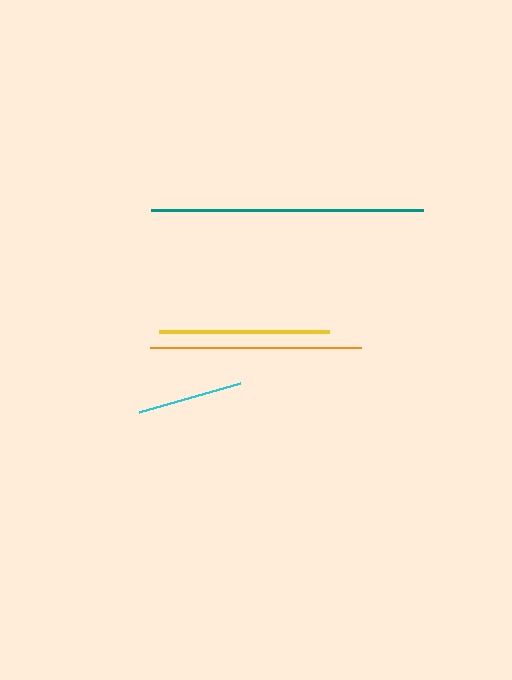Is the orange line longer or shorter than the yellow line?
The orange line is longer than the yellow line.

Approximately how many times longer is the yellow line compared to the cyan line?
The yellow line is approximately 1.6 times the length of the cyan line.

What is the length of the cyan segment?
The cyan segment is approximately 105 pixels long.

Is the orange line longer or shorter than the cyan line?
The orange line is longer than the cyan line.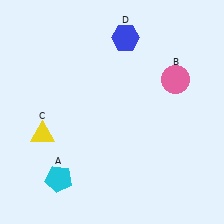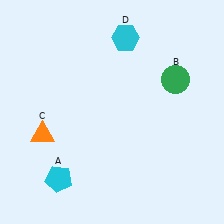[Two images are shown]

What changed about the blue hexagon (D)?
In Image 1, D is blue. In Image 2, it changed to cyan.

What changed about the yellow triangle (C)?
In Image 1, C is yellow. In Image 2, it changed to orange.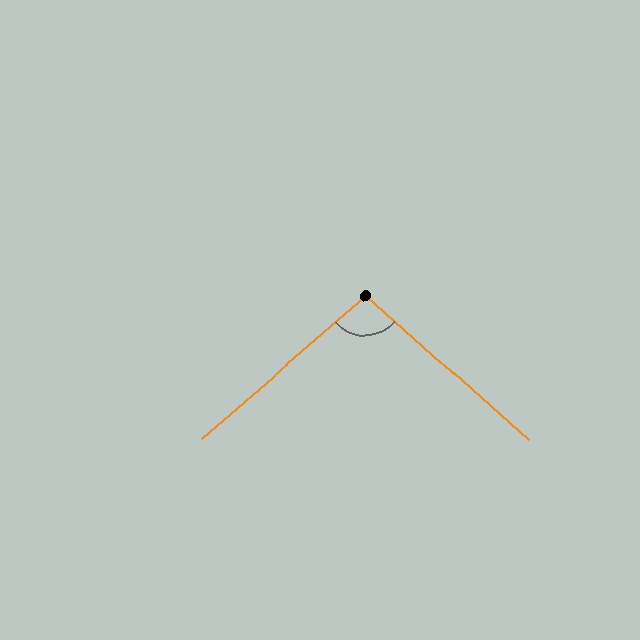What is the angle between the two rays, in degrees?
Approximately 97 degrees.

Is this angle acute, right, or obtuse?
It is obtuse.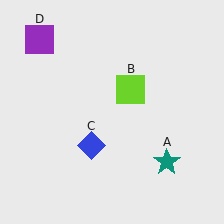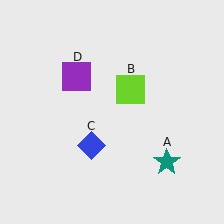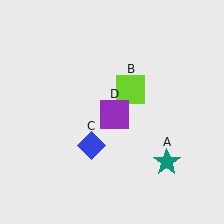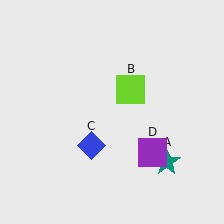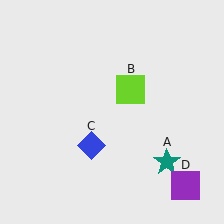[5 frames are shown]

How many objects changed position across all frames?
1 object changed position: purple square (object D).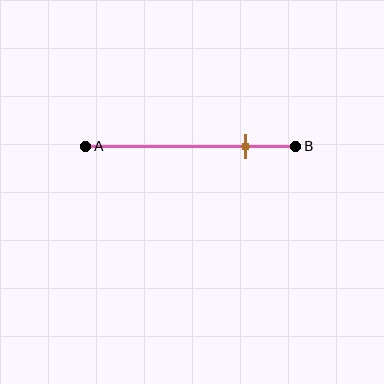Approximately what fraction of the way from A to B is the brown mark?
The brown mark is approximately 75% of the way from A to B.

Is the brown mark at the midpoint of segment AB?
No, the mark is at about 75% from A, not at the 50% midpoint.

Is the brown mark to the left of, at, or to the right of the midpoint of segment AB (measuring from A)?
The brown mark is to the right of the midpoint of segment AB.